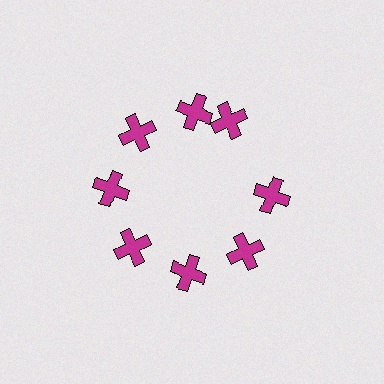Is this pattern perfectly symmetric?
No. The 8 magenta crosses are arranged in a ring, but one element near the 2 o'clock position is rotated out of alignment along the ring, breaking the 8-fold rotational symmetry.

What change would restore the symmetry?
The symmetry would be restored by rotating it back into even spacing with its neighbors so that all 8 crosses sit at equal angles and equal distance from the center.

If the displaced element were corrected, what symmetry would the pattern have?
It would have 8-fold rotational symmetry — the pattern would map onto itself every 45 degrees.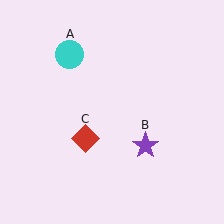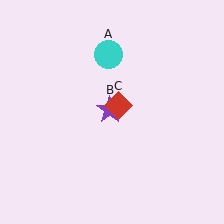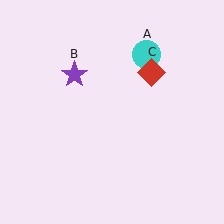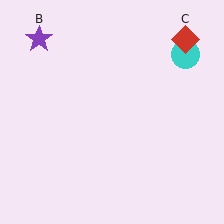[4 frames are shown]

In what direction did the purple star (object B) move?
The purple star (object B) moved up and to the left.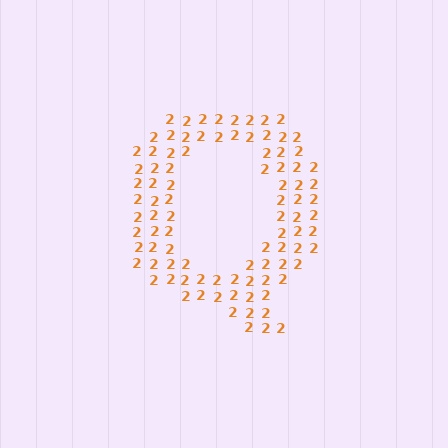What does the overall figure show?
The overall figure shows the letter Q.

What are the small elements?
The small elements are digit 2's.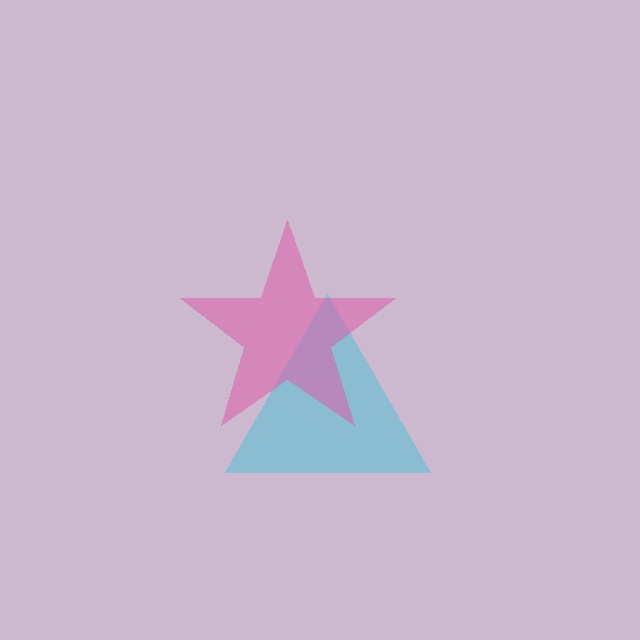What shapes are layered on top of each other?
The layered shapes are: a cyan triangle, a pink star.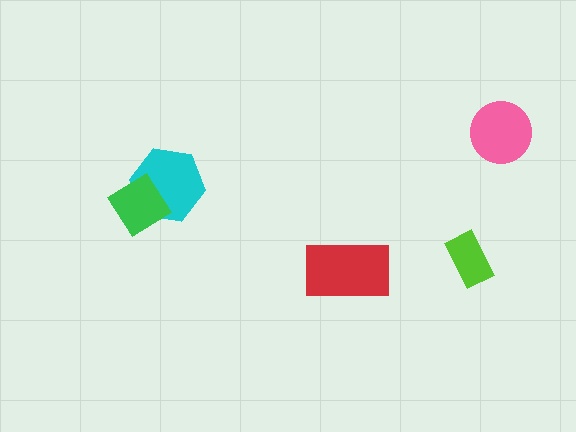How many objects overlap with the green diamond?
1 object overlaps with the green diamond.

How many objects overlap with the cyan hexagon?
1 object overlaps with the cyan hexagon.